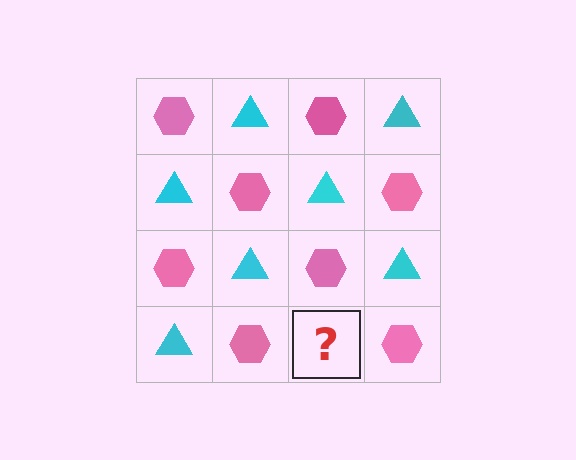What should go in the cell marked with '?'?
The missing cell should contain a cyan triangle.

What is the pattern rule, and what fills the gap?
The rule is that it alternates pink hexagon and cyan triangle in a checkerboard pattern. The gap should be filled with a cyan triangle.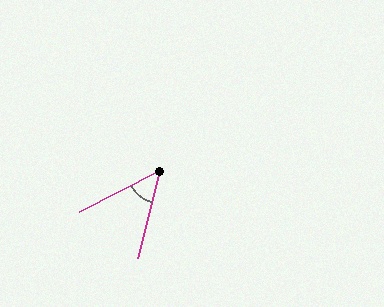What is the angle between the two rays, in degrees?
Approximately 49 degrees.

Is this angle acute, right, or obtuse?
It is acute.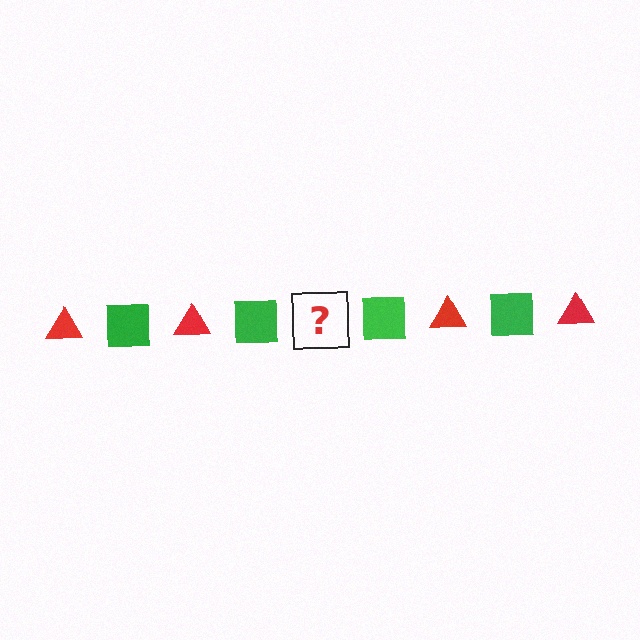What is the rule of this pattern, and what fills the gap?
The rule is that the pattern alternates between red triangle and green square. The gap should be filled with a red triangle.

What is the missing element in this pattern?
The missing element is a red triangle.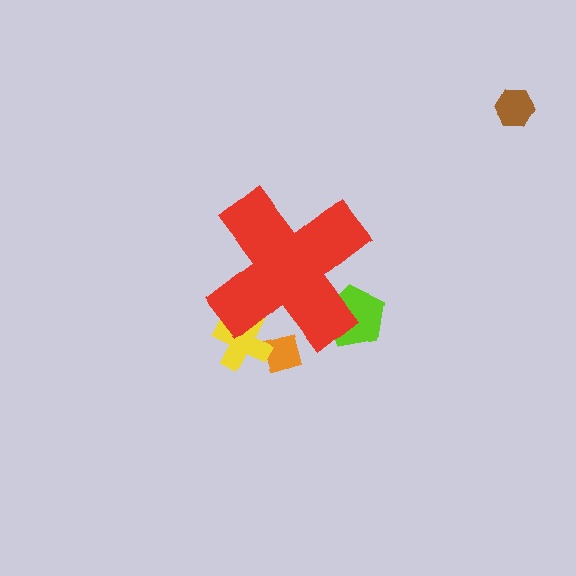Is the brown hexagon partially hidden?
No, the brown hexagon is fully visible.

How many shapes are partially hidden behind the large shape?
3 shapes are partially hidden.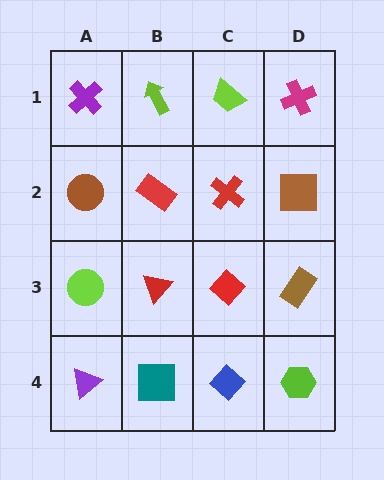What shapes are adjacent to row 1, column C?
A red cross (row 2, column C), a lime arrow (row 1, column B), a magenta cross (row 1, column D).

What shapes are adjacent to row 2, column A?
A purple cross (row 1, column A), a lime circle (row 3, column A), a red rectangle (row 2, column B).